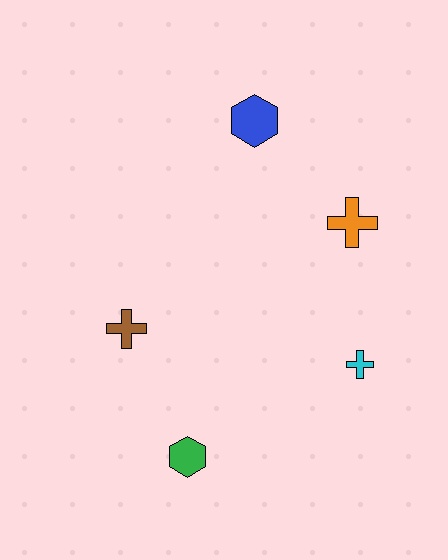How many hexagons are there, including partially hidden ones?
There are 2 hexagons.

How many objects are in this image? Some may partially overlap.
There are 5 objects.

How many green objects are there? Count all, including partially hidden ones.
There is 1 green object.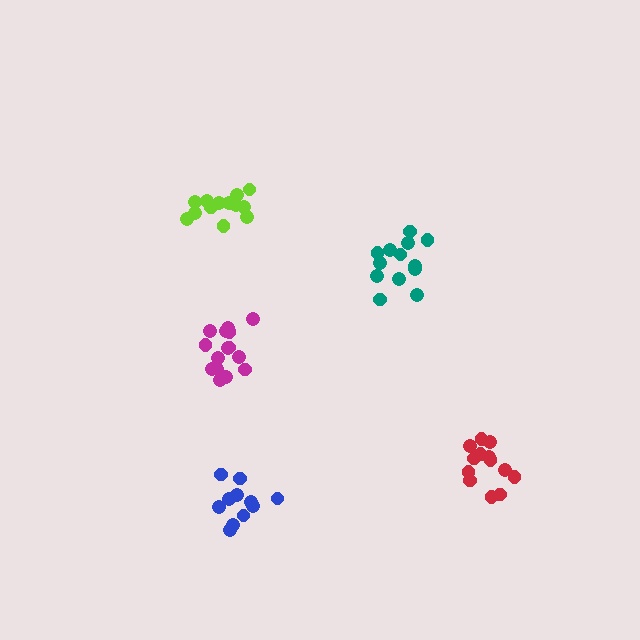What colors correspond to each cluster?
The clusters are colored: blue, red, teal, lime, magenta.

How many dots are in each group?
Group 1: 11 dots, Group 2: 13 dots, Group 3: 13 dots, Group 4: 14 dots, Group 5: 15 dots (66 total).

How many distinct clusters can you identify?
There are 5 distinct clusters.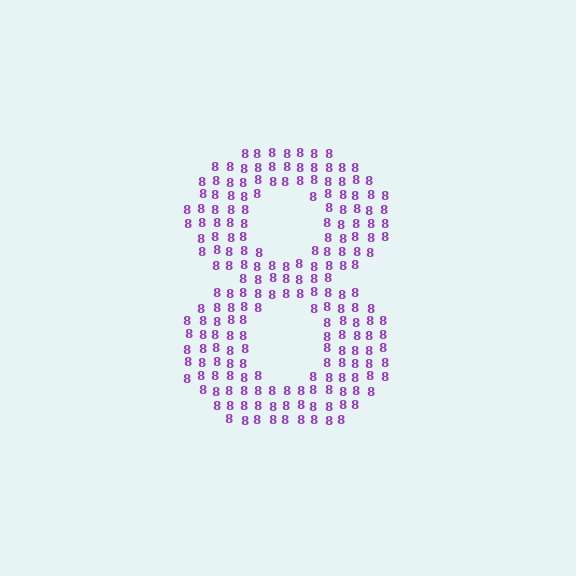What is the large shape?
The large shape is the digit 8.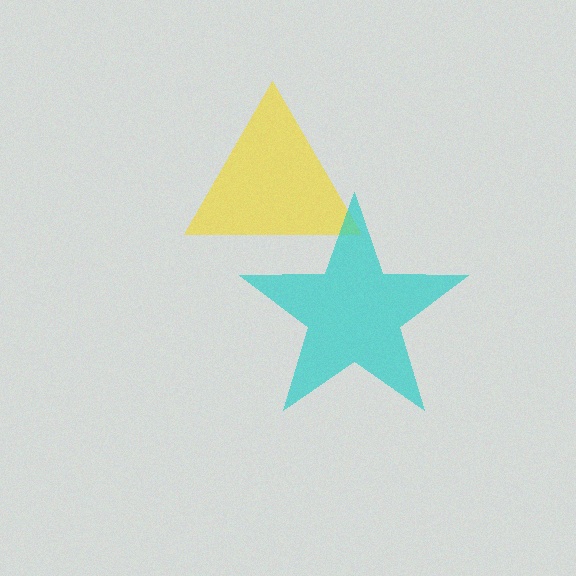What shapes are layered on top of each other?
The layered shapes are: a yellow triangle, a cyan star.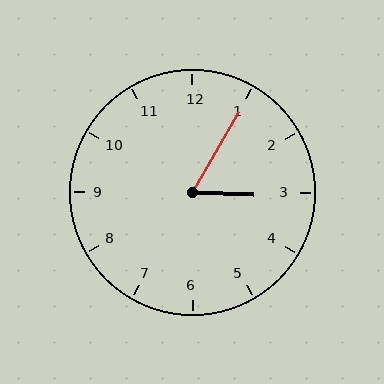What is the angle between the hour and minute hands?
Approximately 62 degrees.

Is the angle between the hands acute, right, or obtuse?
It is acute.